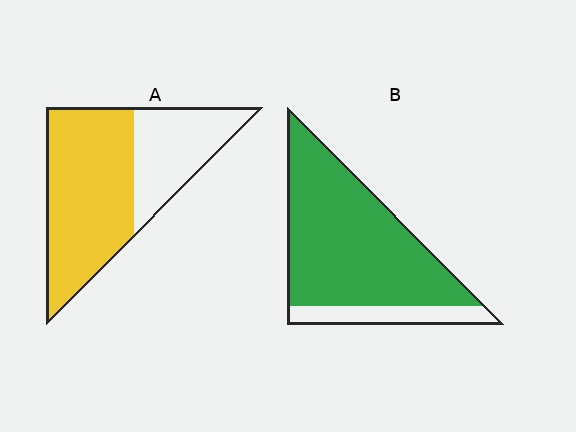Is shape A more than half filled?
Yes.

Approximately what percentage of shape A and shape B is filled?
A is approximately 65% and B is approximately 85%.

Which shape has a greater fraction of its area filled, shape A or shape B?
Shape B.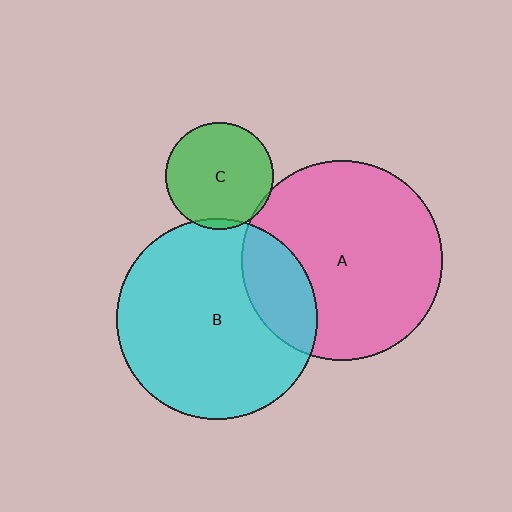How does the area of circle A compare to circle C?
Approximately 3.5 times.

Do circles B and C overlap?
Yes.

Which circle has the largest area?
Circle B (cyan).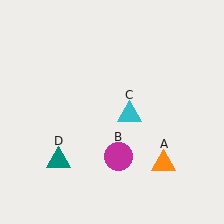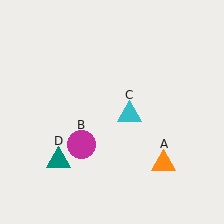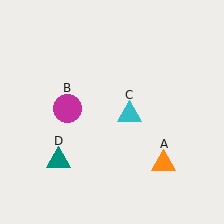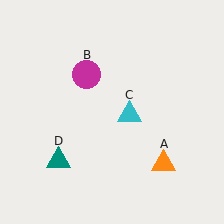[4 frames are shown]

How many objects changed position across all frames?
1 object changed position: magenta circle (object B).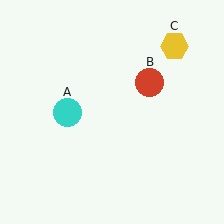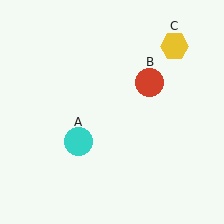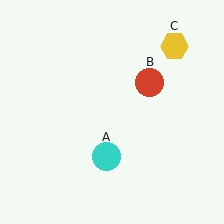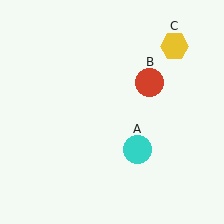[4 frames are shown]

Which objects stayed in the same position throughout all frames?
Red circle (object B) and yellow hexagon (object C) remained stationary.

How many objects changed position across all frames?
1 object changed position: cyan circle (object A).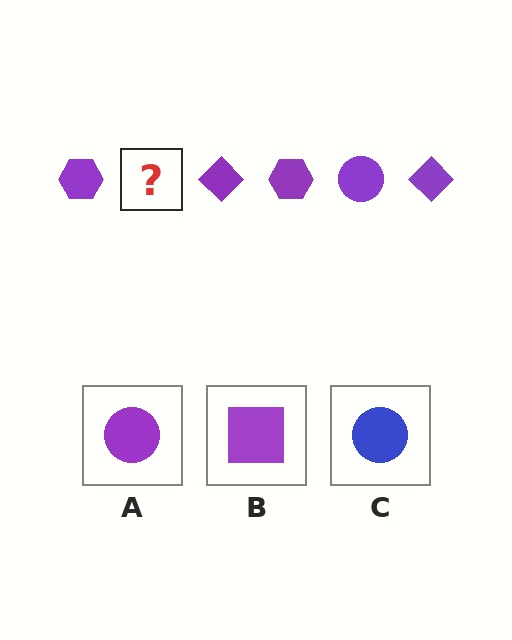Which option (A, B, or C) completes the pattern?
A.